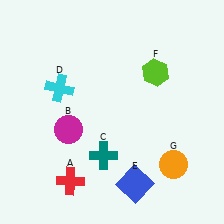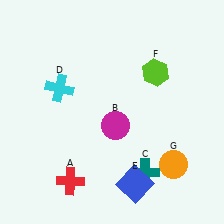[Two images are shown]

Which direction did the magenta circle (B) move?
The magenta circle (B) moved right.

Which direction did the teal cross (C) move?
The teal cross (C) moved right.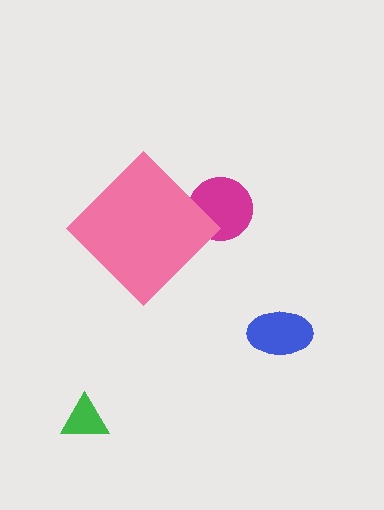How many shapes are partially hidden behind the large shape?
1 shape is partially hidden.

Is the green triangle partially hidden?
No, the green triangle is fully visible.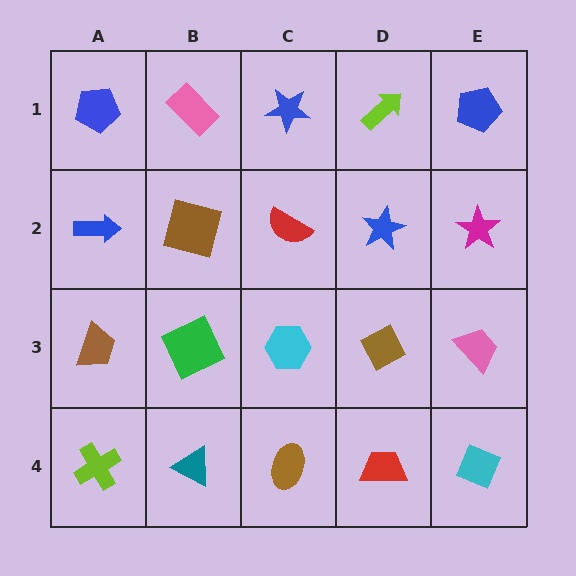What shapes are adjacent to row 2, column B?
A pink rectangle (row 1, column B), a green square (row 3, column B), a blue arrow (row 2, column A), a red semicircle (row 2, column C).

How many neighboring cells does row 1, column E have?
2.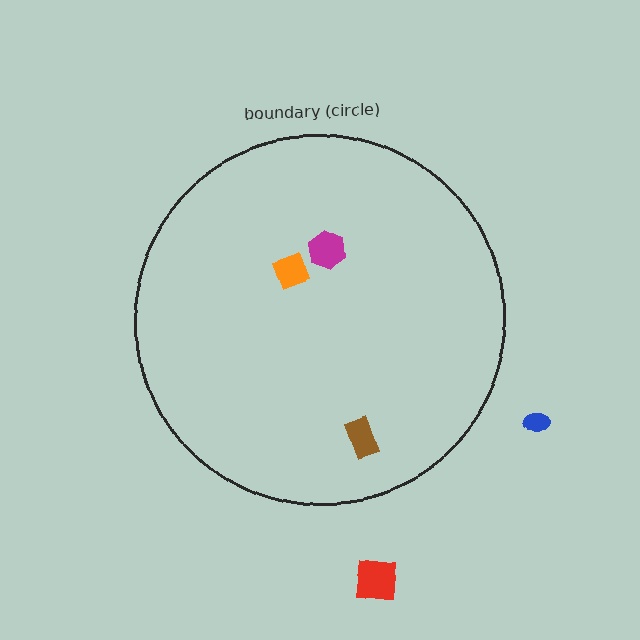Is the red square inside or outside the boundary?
Outside.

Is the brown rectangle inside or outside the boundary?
Inside.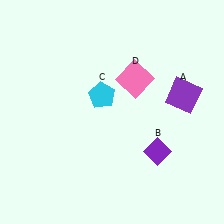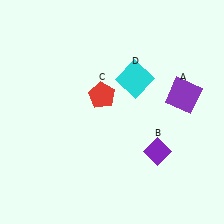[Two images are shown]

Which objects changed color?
C changed from cyan to red. D changed from pink to cyan.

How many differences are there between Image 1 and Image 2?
There are 2 differences between the two images.